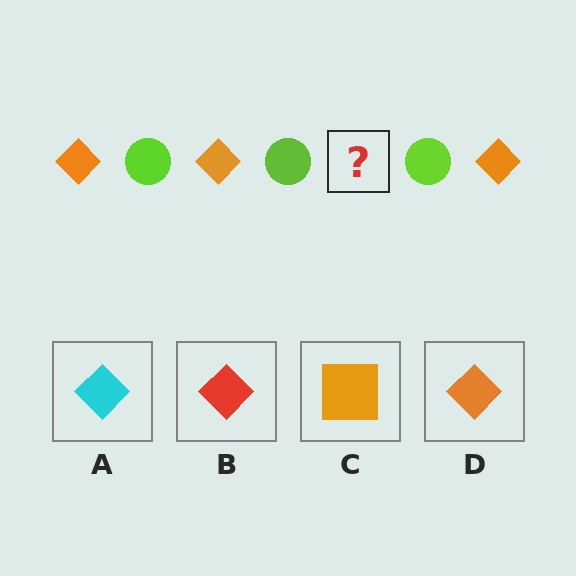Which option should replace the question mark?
Option D.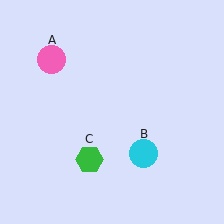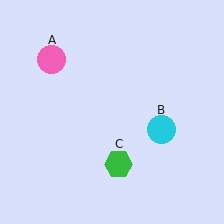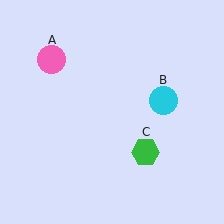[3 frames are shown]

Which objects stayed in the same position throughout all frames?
Pink circle (object A) remained stationary.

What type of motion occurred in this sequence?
The cyan circle (object B), green hexagon (object C) rotated counterclockwise around the center of the scene.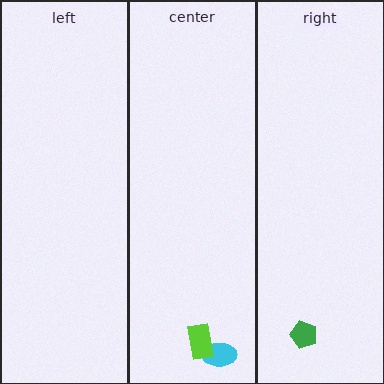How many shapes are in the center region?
2.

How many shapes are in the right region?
1.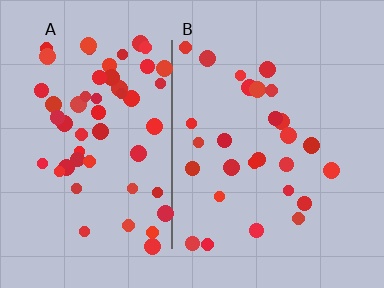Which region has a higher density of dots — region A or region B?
A (the left).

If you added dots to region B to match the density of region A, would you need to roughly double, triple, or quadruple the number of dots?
Approximately double.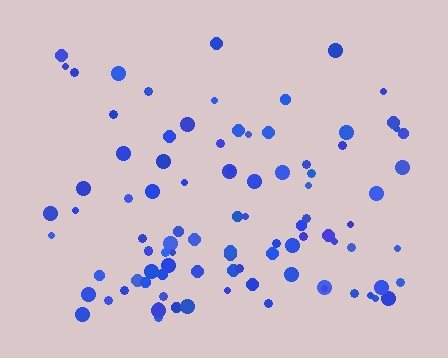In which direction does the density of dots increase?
From top to bottom, with the bottom side densest.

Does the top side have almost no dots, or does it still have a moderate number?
Still a moderate number, just noticeably fewer than the bottom.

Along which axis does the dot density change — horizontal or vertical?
Vertical.